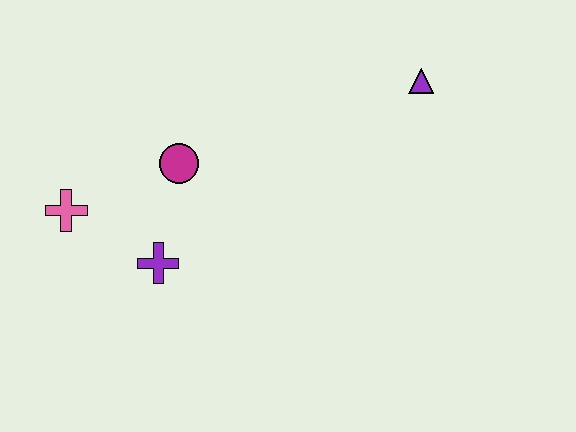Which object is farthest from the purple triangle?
The pink cross is farthest from the purple triangle.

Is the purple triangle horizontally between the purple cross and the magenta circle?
No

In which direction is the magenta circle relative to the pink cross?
The magenta circle is to the right of the pink cross.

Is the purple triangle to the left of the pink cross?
No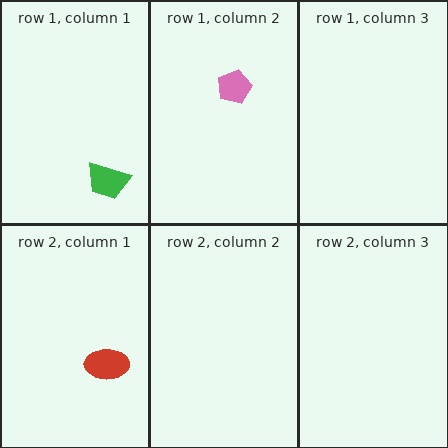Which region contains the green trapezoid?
The row 1, column 1 region.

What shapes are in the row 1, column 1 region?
The green trapezoid.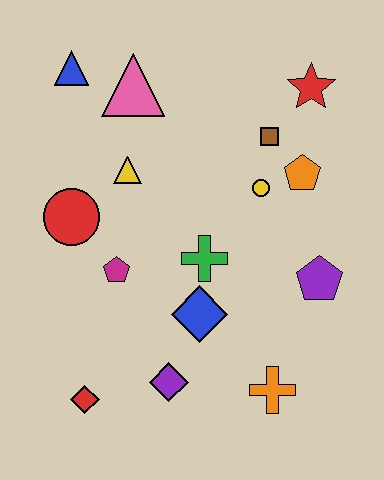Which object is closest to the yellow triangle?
The red circle is closest to the yellow triangle.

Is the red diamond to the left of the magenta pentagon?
Yes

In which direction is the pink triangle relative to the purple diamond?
The pink triangle is above the purple diamond.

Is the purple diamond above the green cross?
No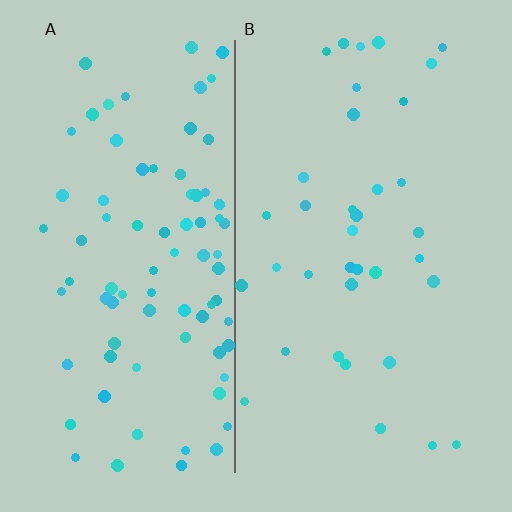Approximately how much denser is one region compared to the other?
Approximately 2.3× — region A over region B.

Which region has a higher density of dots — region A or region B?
A (the left).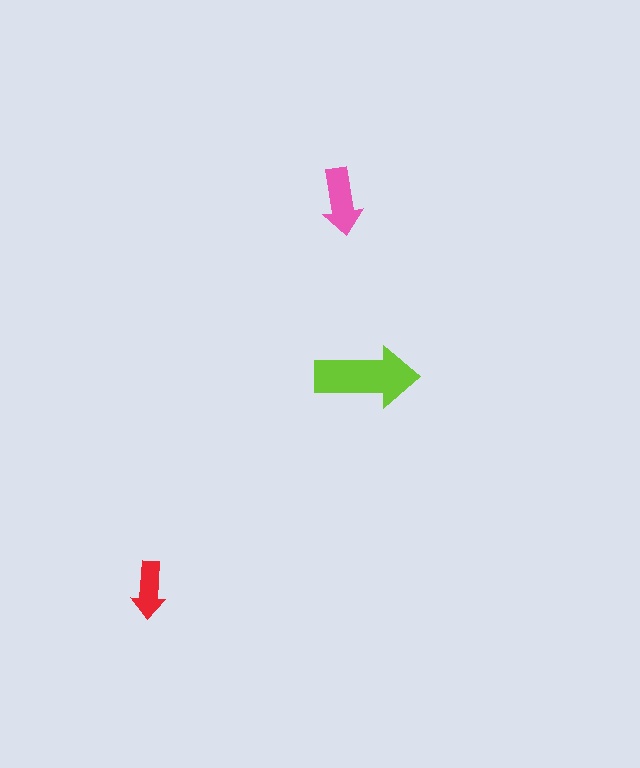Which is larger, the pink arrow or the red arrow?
The pink one.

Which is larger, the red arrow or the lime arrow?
The lime one.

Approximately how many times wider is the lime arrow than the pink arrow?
About 1.5 times wider.